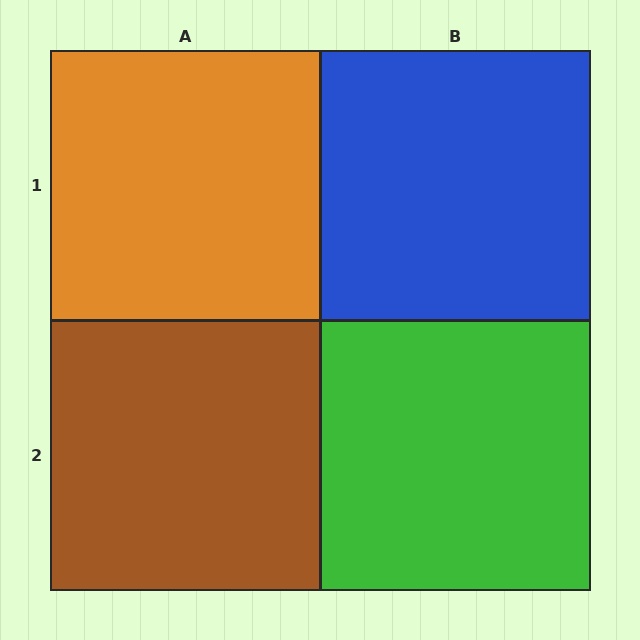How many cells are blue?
1 cell is blue.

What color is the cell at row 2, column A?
Brown.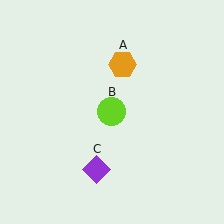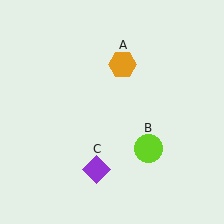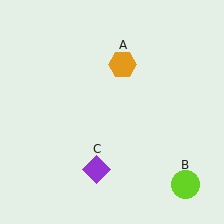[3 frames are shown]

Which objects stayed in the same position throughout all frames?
Orange hexagon (object A) and purple diamond (object C) remained stationary.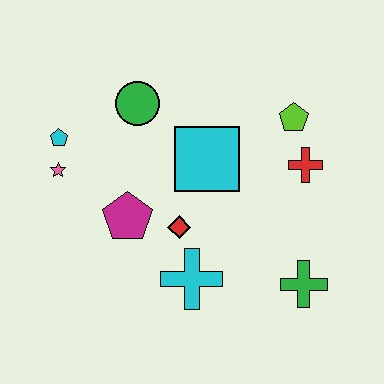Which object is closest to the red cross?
The lime pentagon is closest to the red cross.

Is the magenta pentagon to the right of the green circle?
No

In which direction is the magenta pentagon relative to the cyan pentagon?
The magenta pentagon is below the cyan pentagon.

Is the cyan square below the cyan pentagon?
Yes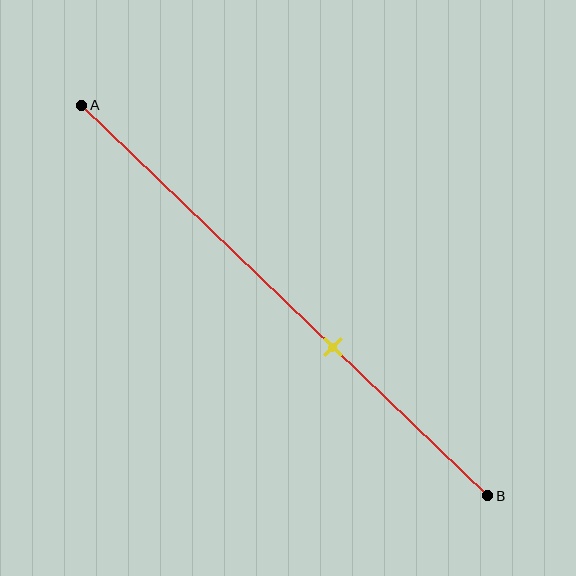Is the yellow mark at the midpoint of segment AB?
No, the mark is at about 60% from A, not at the 50% midpoint.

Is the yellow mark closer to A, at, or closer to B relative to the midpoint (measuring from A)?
The yellow mark is closer to point B than the midpoint of segment AB.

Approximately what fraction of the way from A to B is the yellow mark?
The yellow mark is approximately 60% of the way from A to B.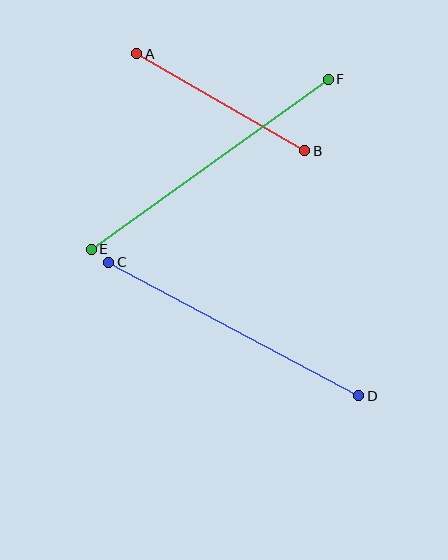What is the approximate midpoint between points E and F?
The midpoint is at approximately (210, 164) pixels.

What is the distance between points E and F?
The distance is approximately 292 pixels.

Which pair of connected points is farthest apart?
Points E and F are farthest apart.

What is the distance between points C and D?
The distance is approximately 283 pixels.